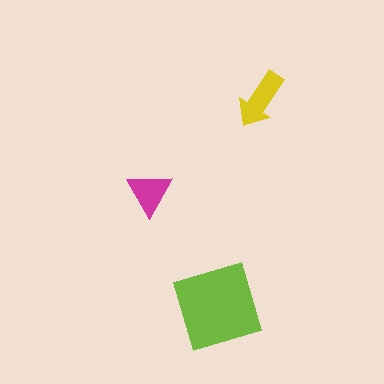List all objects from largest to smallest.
The lime diamond, the yellow arrow, the magenta triangle.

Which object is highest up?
The yellow arrow is topmost.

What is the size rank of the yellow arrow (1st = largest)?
2nd.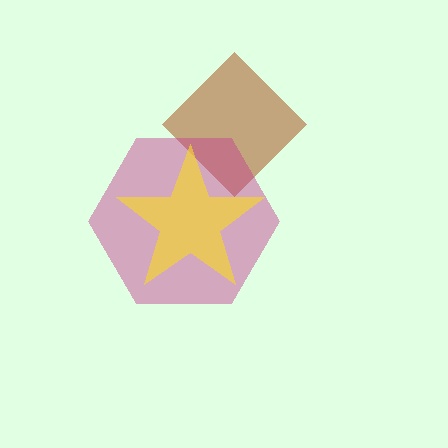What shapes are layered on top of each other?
The layered shapes are: a brown diamond, a magenta hexagon, a yellow star.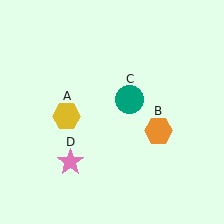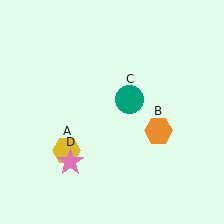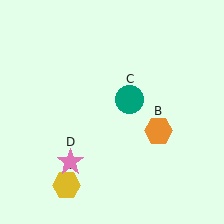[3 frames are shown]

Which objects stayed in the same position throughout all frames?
Orange hexagon (object B) and teal circle (object C) and pink star (object D) remained stationary.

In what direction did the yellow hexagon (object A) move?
The yellow hexagon (object A) moved down.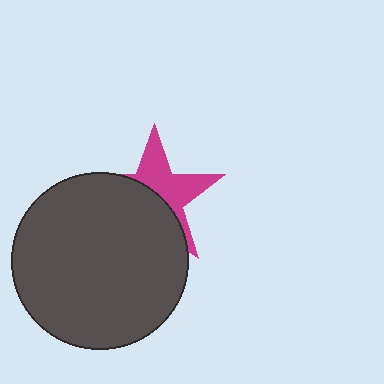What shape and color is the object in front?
The object in front is a dark gray circle.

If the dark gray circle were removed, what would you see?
You would see the complete magenta star.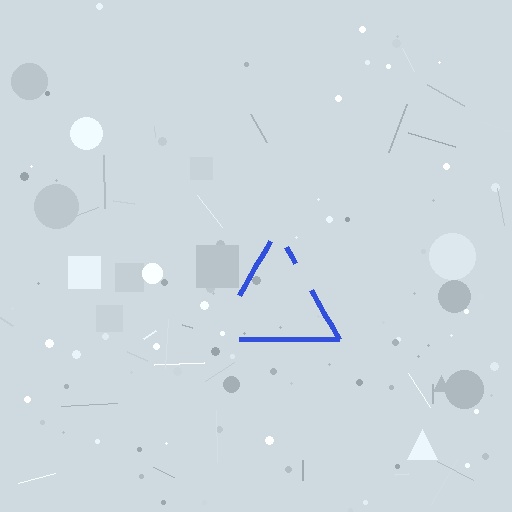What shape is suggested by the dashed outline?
The dashed outline suggests a triangle.